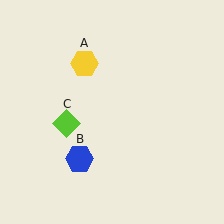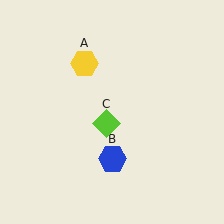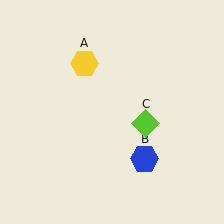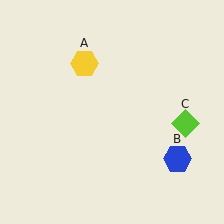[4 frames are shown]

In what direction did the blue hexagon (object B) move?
The blue hexagon (object B) moved right.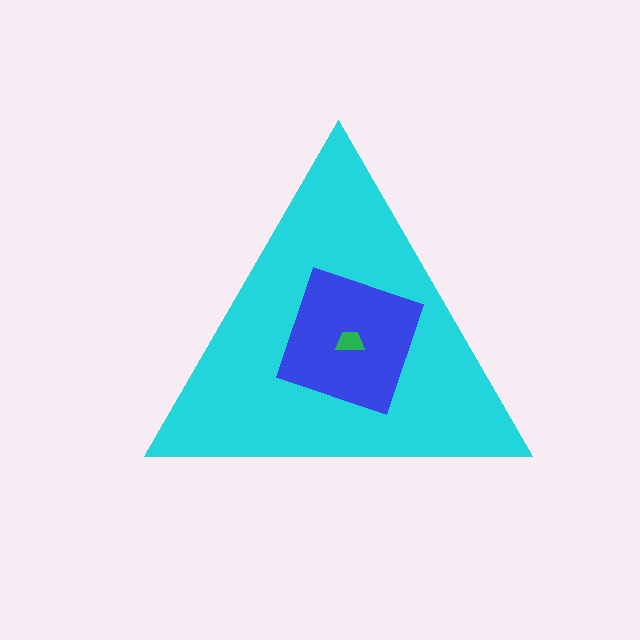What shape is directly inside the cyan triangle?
The blue square.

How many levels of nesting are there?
3.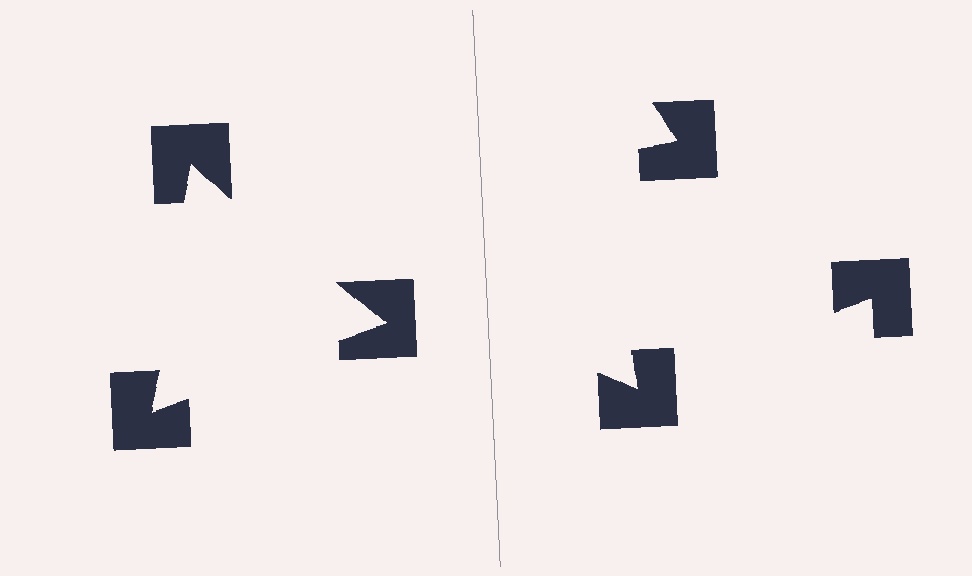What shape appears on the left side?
An illusory triangle.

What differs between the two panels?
The notched squares are positioned identically on both sides; only the wedge orientations differ. On the left they align to a triangle; on the right they are misaligned.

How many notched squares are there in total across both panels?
6 — 3 on each side.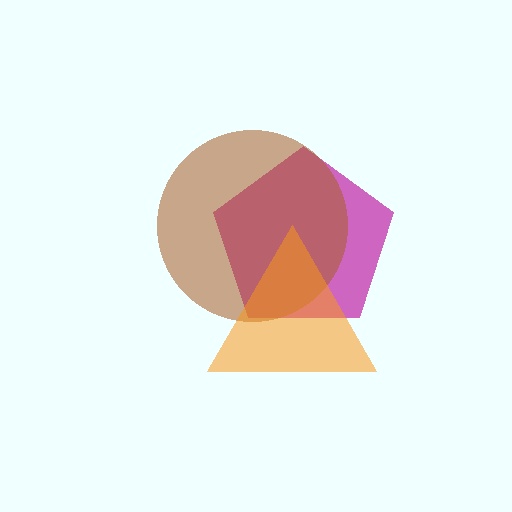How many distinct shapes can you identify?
There are 3 distinct shapes: a magenta pentagon, a brown circle, an orange triangle.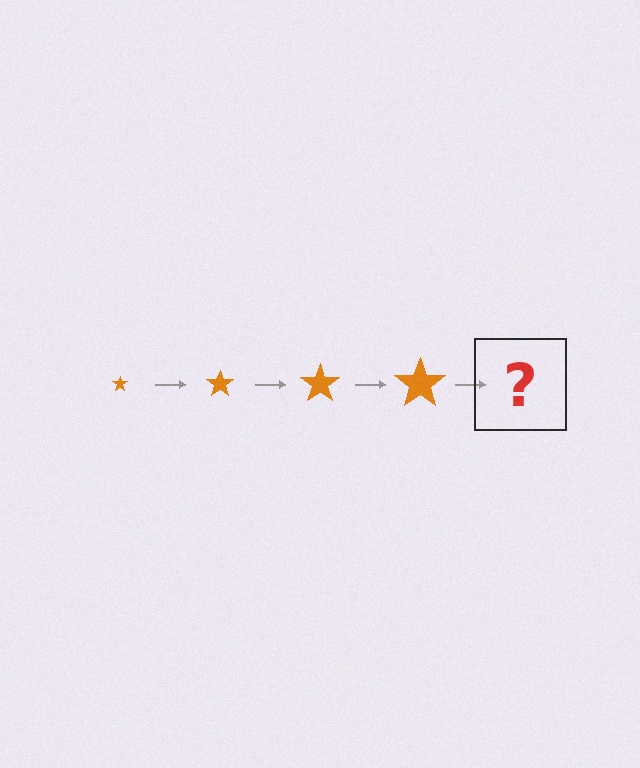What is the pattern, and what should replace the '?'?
The pattern is that the star gets progressively larger each step. The '?' should be an orange star, larger than the previous one.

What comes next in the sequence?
The next element should be an orange star, larger than the previous one.